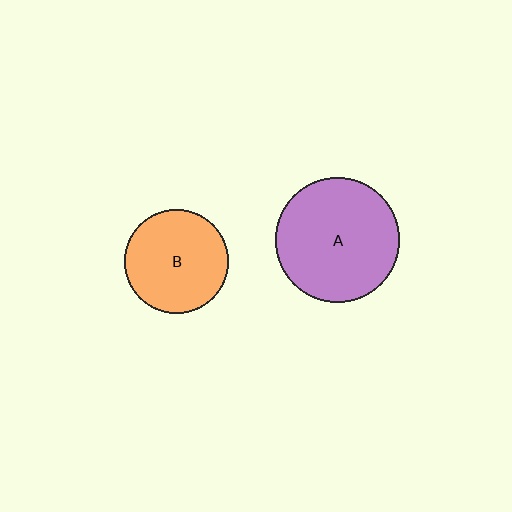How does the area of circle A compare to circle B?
Approximately 1.5 times.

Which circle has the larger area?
Circle A (purple).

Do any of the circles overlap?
No, none of the circles overlap.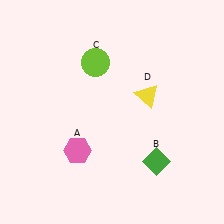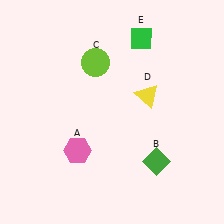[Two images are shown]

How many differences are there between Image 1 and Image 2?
There is 1 difference between the two images.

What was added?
A green diamond (E) was added in Image 2.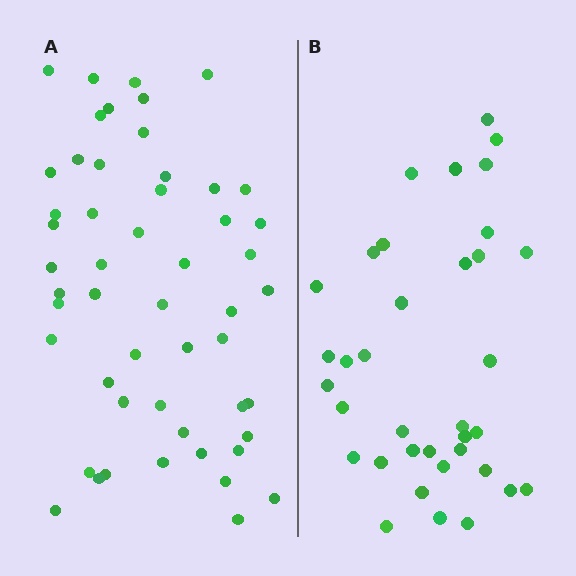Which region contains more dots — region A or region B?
Region A (the left region) has more dots.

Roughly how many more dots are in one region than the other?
Region A has approximately 15 more dots than region B.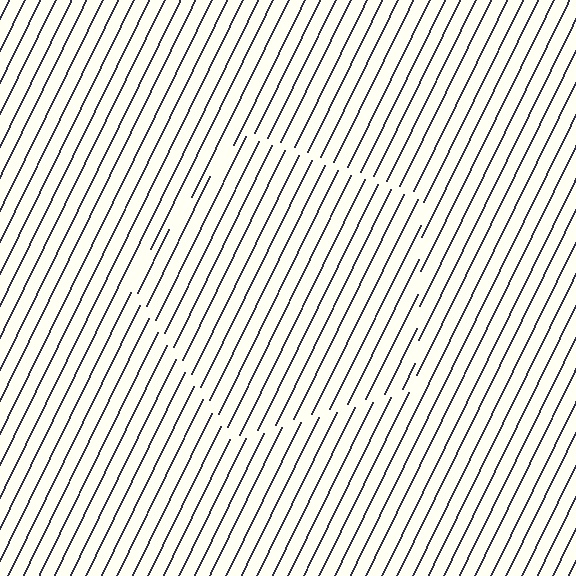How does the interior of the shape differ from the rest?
The interior of the shape contains the same grating, shifted by half a period — the contour is defined by the phase discontinuity where line-ends from the inner and outer gratings abut.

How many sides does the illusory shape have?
5 sides — the line-ends trace a pentagon.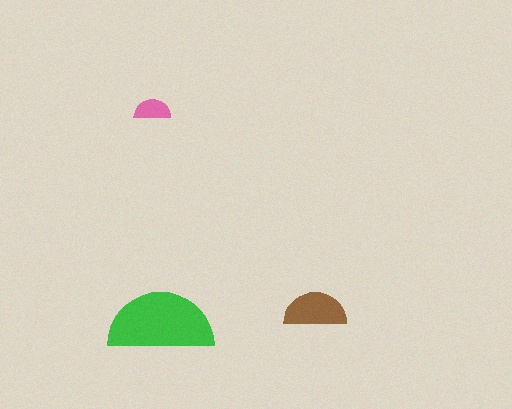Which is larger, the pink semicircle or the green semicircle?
The green one.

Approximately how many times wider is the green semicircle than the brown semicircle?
About 1.5 times wider.